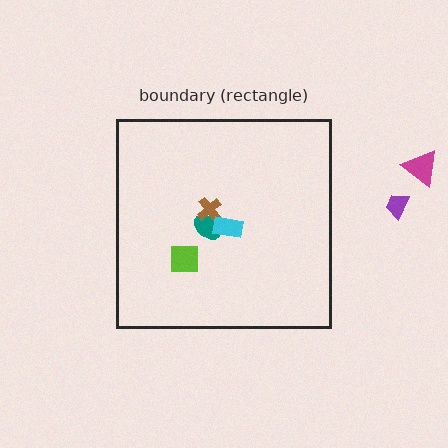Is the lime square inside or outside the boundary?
Inside.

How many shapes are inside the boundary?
4 inside, 2 outside.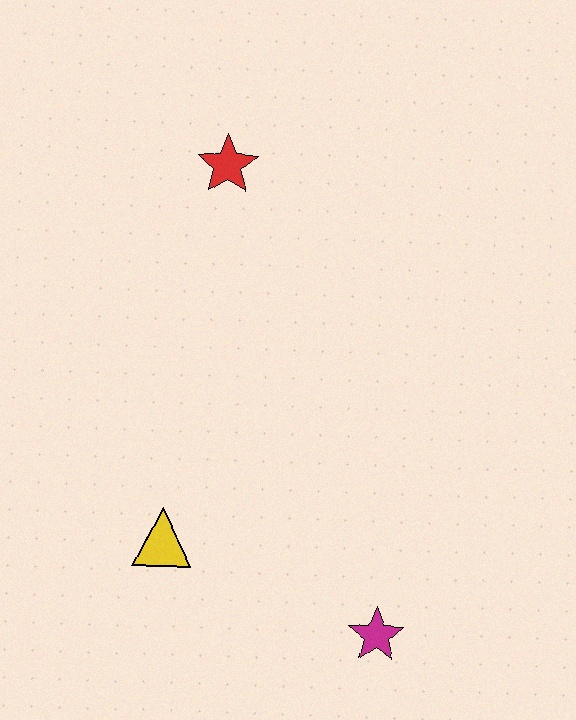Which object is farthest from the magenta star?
The red star is farthest from the magenta star.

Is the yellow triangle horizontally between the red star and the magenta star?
No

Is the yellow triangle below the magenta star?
No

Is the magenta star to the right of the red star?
Yes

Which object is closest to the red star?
The yellow triangle is closest to the red star.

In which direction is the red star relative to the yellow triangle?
The red star is above the yellow triangle.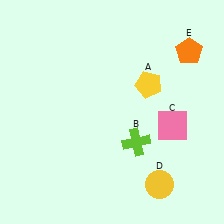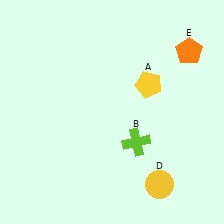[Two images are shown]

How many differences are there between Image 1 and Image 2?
There is 1 difference between the two images.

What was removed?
The pink square (C) was removed in Image 2.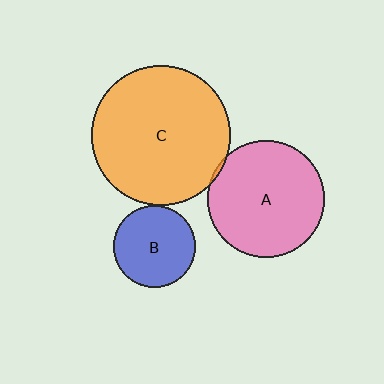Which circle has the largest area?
Circle C (orange).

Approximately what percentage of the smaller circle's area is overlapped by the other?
Approximately 5%.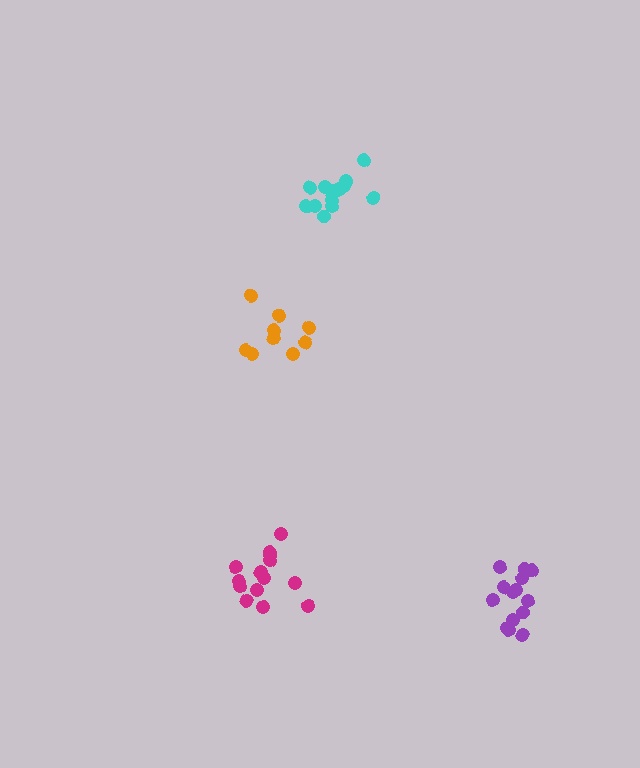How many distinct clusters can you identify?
There are 4 distinct clusters.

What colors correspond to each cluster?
The clusters are colored: purple, magenta, orange, cyan.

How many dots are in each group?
Group 1: 14 dots, Group 2: 14 dots, Group 3: 9 dots, Group 4: 15 dots (52 total).